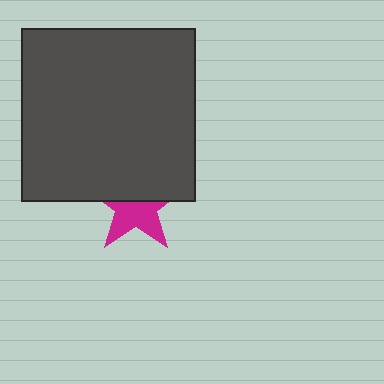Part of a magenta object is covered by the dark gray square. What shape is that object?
It is a star.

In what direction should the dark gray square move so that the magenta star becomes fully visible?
The dark gray square should move up. That is the shortest direction to clear the overlap and leave the magenta star fully visible.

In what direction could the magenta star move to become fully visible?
The magenta star could move down. That would shift it out from behind the dark gray square entirely.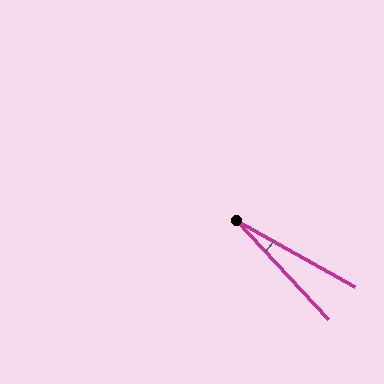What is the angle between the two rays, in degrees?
Approximately 18 degrees.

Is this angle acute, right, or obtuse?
It is acute.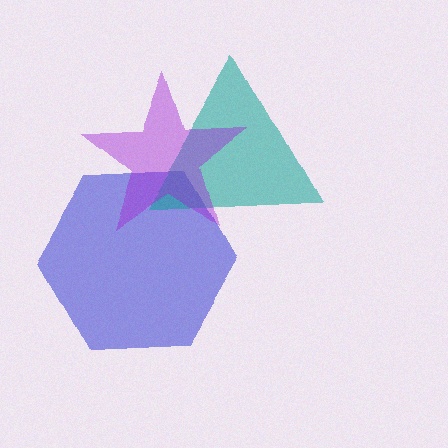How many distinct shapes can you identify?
There are 3 distinct shapes: a blue hexagon, a teal triangle, a purple star.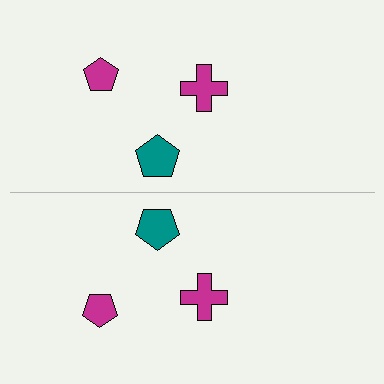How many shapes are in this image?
There are 6 shapes in this image.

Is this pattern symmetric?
Yes, this pattern has bilateral (reflection) symmetry.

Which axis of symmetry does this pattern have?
The pattern has a horizontal axis of symmetry running through the center of the image.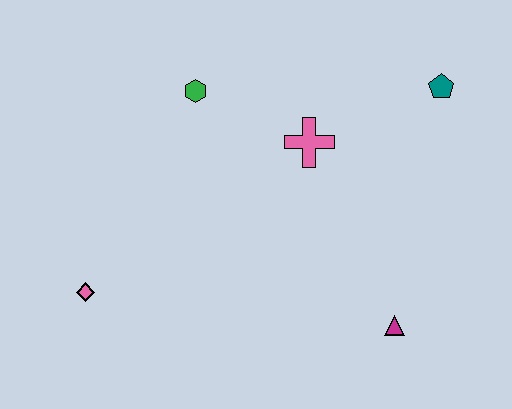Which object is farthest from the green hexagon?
The magenta triangle is farthest from the green hexagon.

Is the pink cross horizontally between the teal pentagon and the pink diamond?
Yes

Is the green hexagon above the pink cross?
Yes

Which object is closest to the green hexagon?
The pink cross is closest to the green hexagon.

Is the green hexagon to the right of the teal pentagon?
No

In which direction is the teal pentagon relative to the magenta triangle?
The teal pentagon is above the magenta triangle.